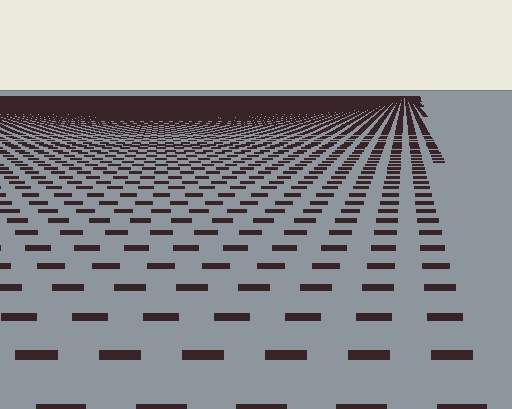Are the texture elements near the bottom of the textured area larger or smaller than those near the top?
Larger. Near the bottom, elements are closer to the viewer and appear at a bigger on-screen size.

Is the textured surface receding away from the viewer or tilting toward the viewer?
The surface is receding away from the viewer. Texture elements get smaller and denser toward the top.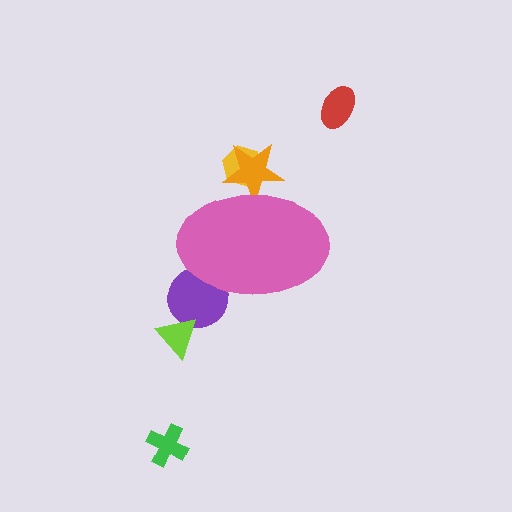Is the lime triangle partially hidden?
No, the lime triangle is fully visible.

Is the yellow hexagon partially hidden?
Yes, the yellow hexagon is partially hidden behind the pink ellipse.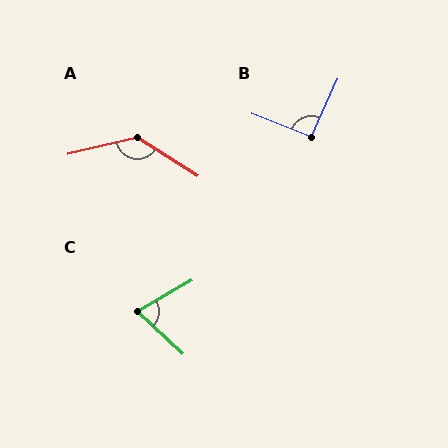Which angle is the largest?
A, at approximately 134 degrees.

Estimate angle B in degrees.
Approximately 93 degrees.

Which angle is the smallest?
C, at approximately 73 degrees.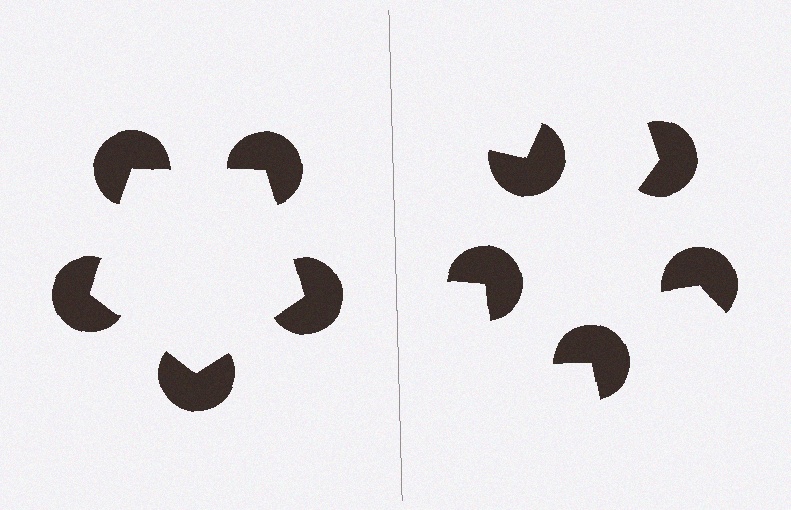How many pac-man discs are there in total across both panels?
10 — 5 on each side.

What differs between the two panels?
The pac-man discs are positioned identically on both sides; only the wedge orientations differ. On the left they align to a pentagon; on the right they are misaligned.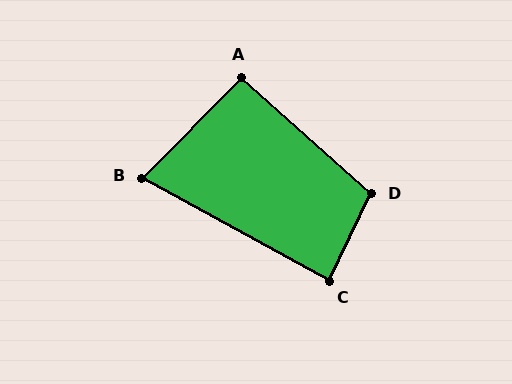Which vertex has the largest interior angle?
D, at approximately 106 degrees.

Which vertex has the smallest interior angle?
B, at approximately 74 degrees.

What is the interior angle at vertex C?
Approximately 87 degrees (approximately right).